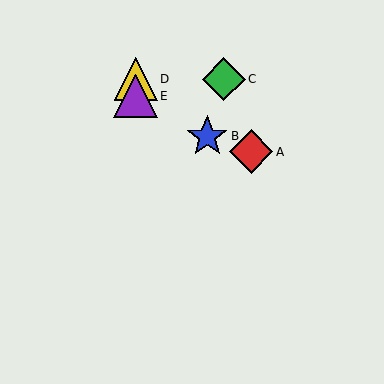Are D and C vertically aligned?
No, D is at x≈136 and C is at x≈224.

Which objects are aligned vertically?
Objects D, E are aligned vertically.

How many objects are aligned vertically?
2 objects (D, E) are aligned vertically.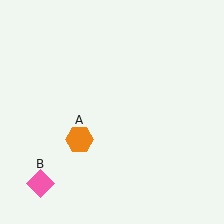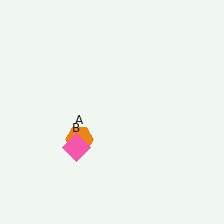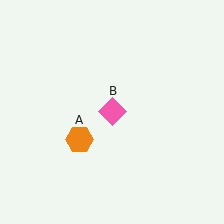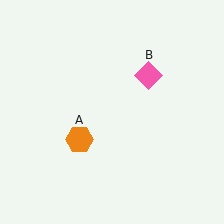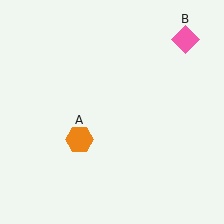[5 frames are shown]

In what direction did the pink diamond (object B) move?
The pink diamond (object B) moved up and to the right.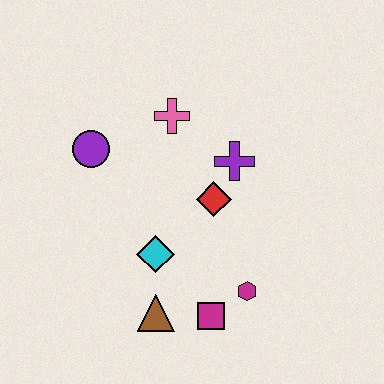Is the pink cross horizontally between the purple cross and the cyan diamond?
Yes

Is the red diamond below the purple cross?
Yes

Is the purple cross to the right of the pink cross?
Yes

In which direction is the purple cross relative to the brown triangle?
The purple cross is above the brown triangle.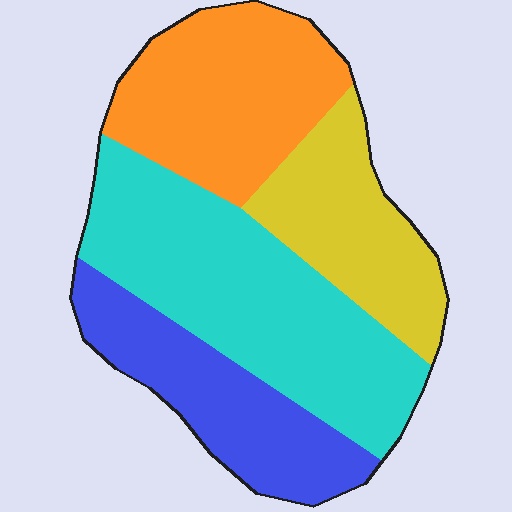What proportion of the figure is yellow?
Yellow covers around 20% of the figure.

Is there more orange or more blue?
Orange.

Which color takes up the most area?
Cyan, at roughly 35%.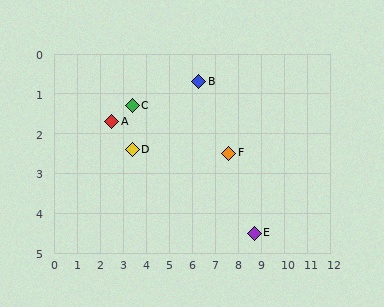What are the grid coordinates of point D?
Point D is at approximately (3.4, 2.4).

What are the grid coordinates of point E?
Point E is at approximately (8.7, 4.5).